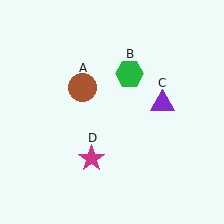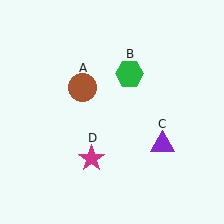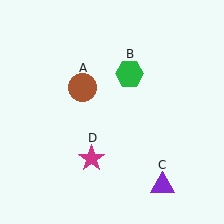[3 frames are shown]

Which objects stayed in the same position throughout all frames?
Brown circle (object A) and green hexagon (object B) and magenta star (object D) remained stationary.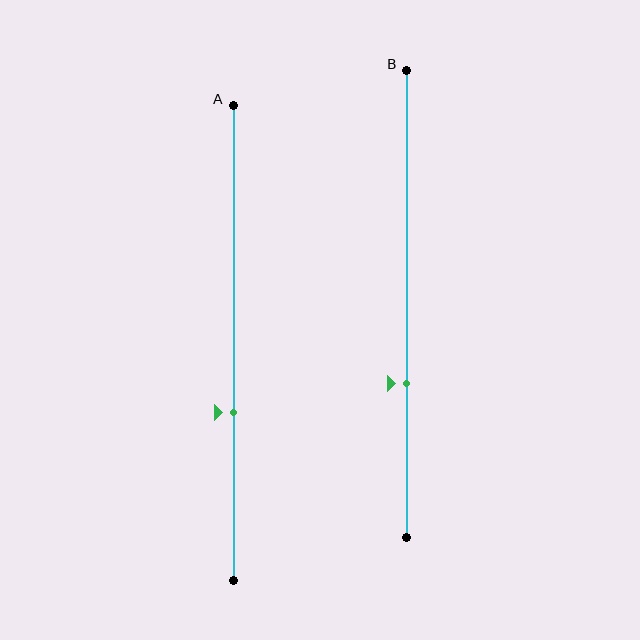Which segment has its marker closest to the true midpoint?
Segment A has its marker closest to the true midpoint.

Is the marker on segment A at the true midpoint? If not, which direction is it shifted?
No, the marker on segment A is shifted downward by about 15% of the segment length.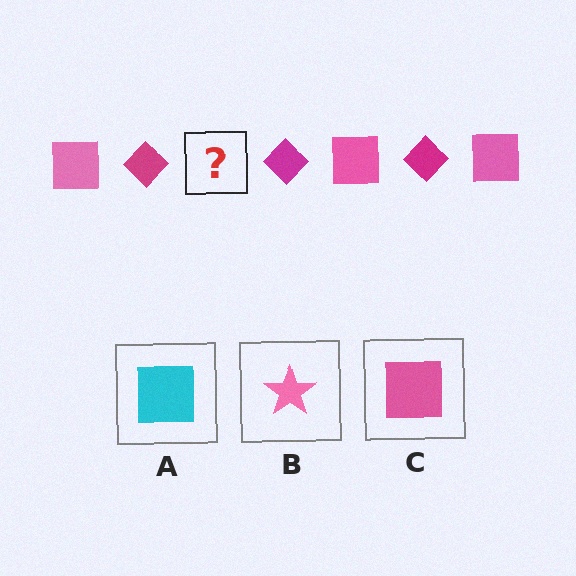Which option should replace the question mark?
Option C.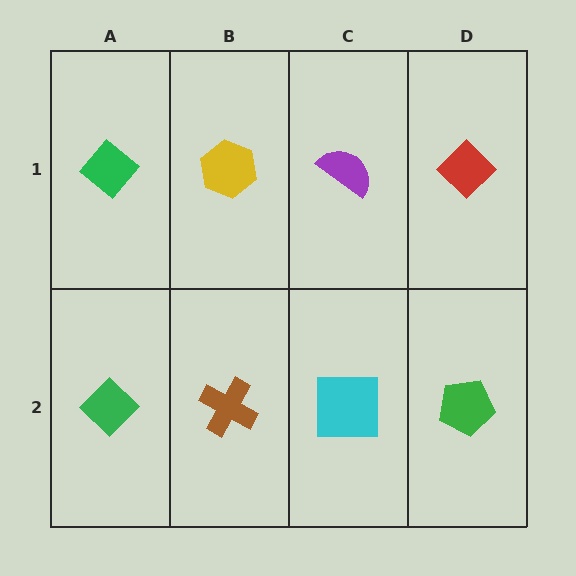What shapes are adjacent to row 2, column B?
A yellow hexagon (row 1, column B), a green diamond (row 2, column A), a cyan square (row 2, column C).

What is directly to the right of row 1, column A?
A yellow hexagon.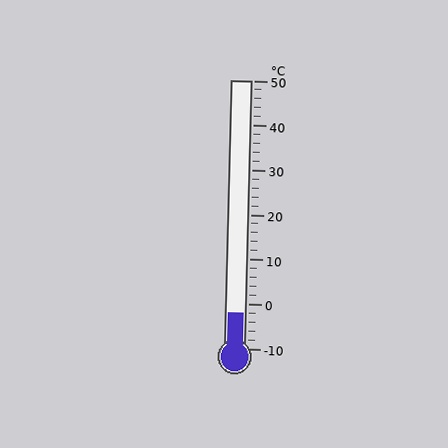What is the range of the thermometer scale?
The thermometer scale ranges from -10°C to 50°C.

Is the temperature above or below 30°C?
The temperature is below 30°C.